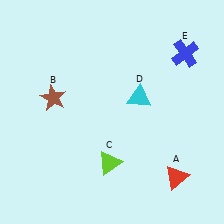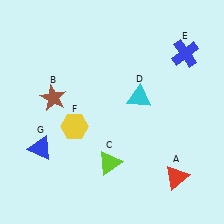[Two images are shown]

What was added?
A yellow hexagon (F), a blue triangle (G) were added in Image 2.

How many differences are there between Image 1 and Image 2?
There are 2 differences between the two images.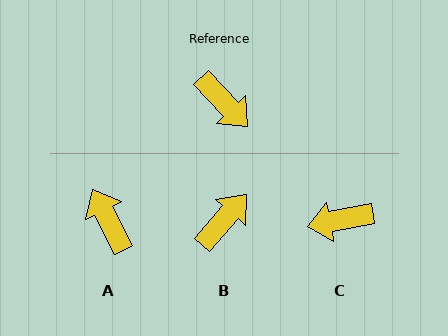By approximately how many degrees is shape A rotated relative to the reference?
Approximately 163 degrees counter-clockwise.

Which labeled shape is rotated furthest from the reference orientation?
A, about 163 degrees away.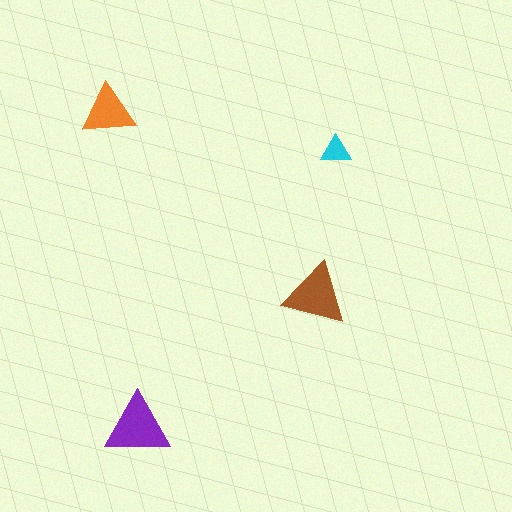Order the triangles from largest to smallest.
the purple one, the brown one, the orange one, the cyan one.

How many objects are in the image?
There are 4 objects in the image.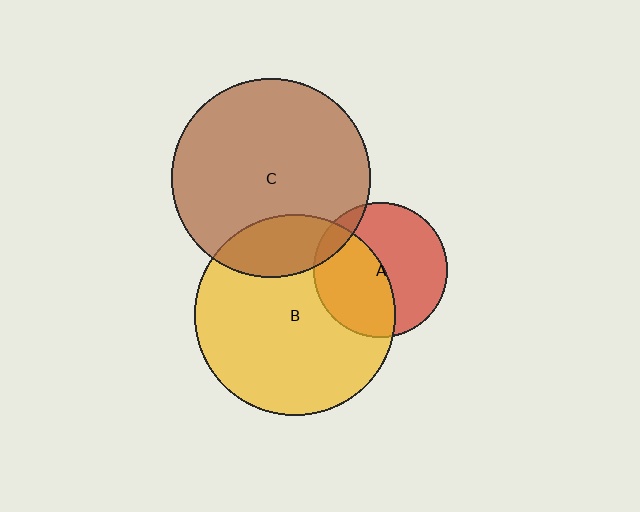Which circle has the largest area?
Circle B (yellow).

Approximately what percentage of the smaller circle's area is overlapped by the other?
Approximately 10%.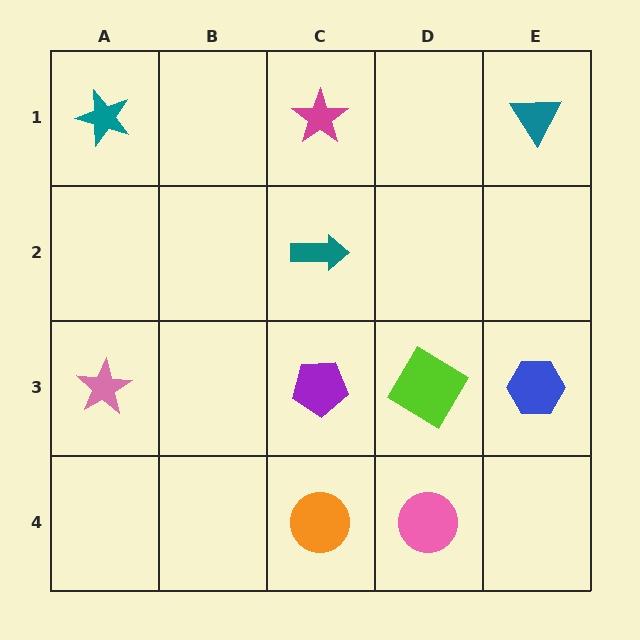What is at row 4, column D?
A pink circle.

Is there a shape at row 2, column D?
No, that cell is empty.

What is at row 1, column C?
A magenta star.